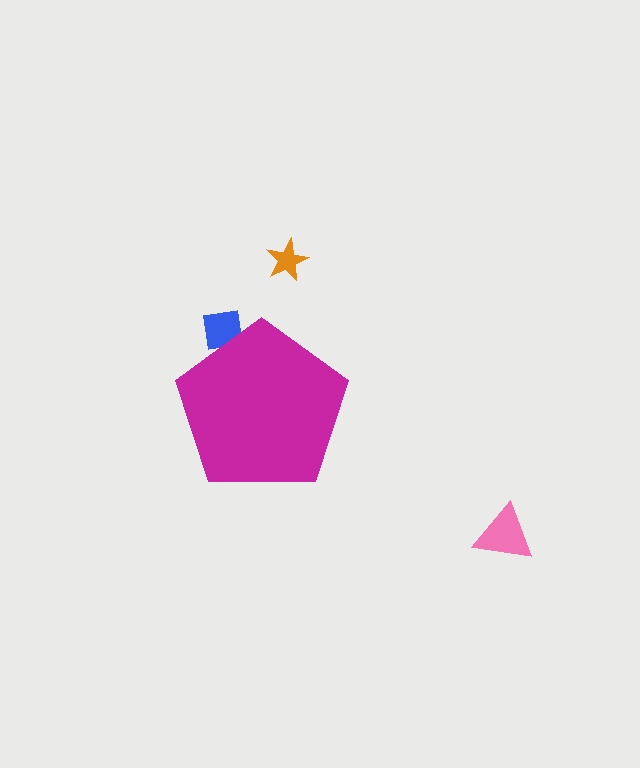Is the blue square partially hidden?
Yes, the blue square is partially hidden behind the magenta pentagon.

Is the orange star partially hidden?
No, the orange star is fully visible.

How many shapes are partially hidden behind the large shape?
1 shape is partially hidden.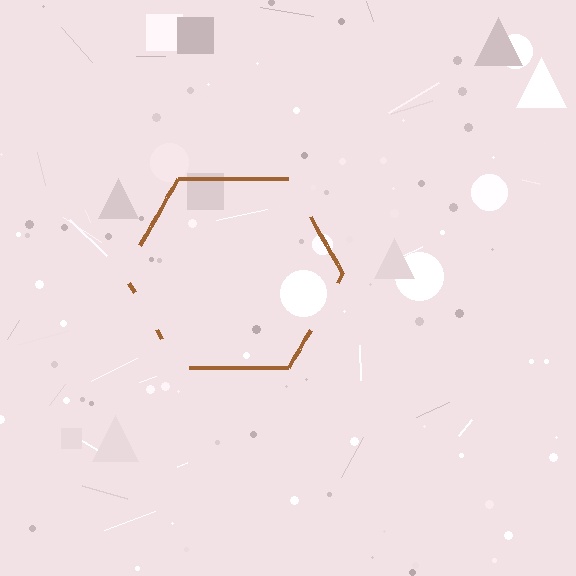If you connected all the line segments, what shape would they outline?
They would outline a hexagon.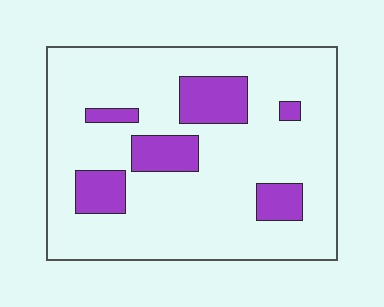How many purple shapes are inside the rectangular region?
6.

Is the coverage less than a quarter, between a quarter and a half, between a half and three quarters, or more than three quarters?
Less than a quarter.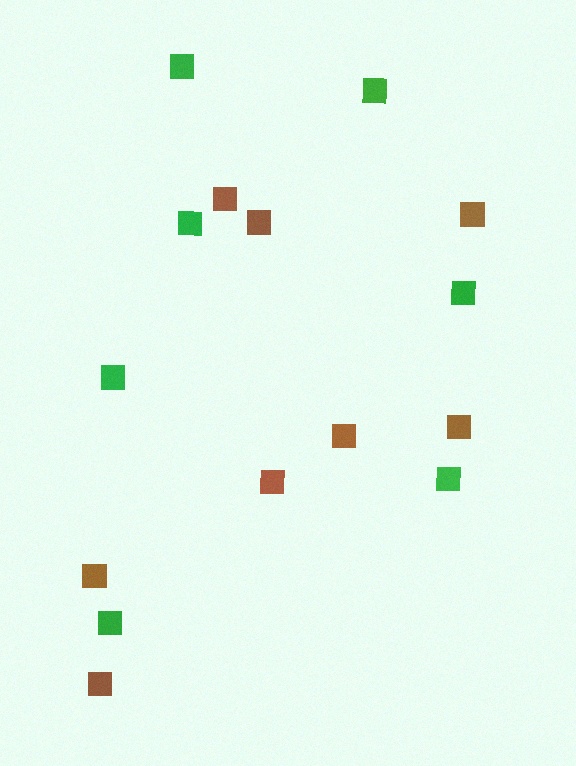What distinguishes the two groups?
There are 2 groups: one group of green squares (7) and one group of brown squares (8).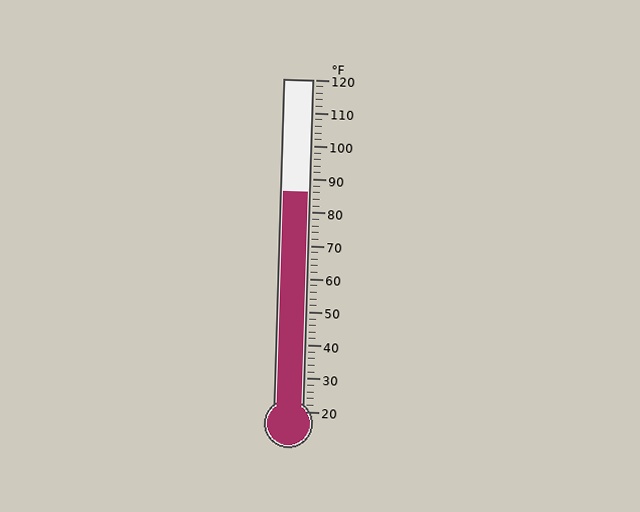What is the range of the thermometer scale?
The thermometer scale ranges from 20°F to 120°F.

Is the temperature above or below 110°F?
The temperature is below 110°F.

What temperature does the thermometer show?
The thermometer shows approximately 86°F.